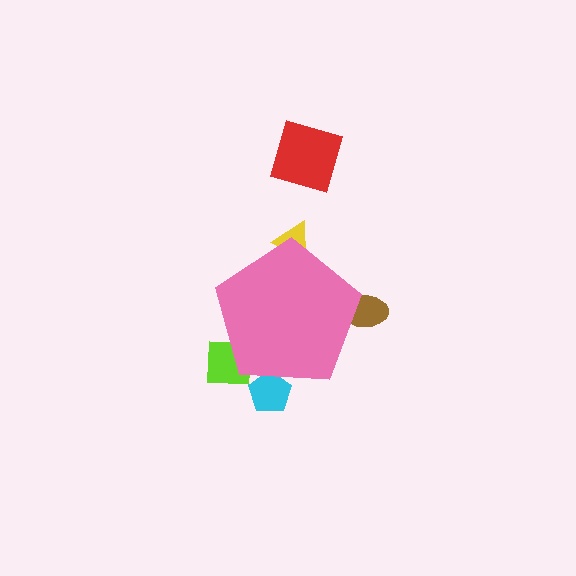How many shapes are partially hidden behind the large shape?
4 shapes are partially hidden.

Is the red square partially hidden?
No, the red square is fully visible.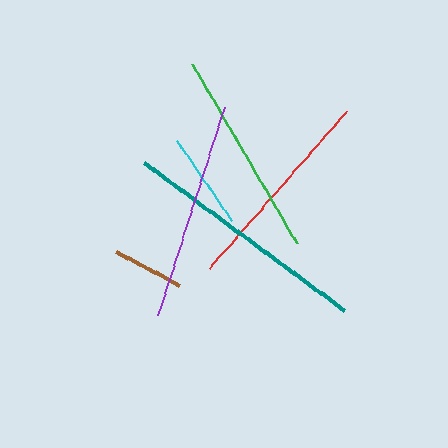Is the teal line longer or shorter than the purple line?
The teal line is longer than the purple line.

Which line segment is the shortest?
The brown line is the shortest at approximately 72 pixels.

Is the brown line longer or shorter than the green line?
The green line is longer than the brown line.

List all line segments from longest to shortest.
From longest to shortest: teal, purple, red, green, cyan, brown.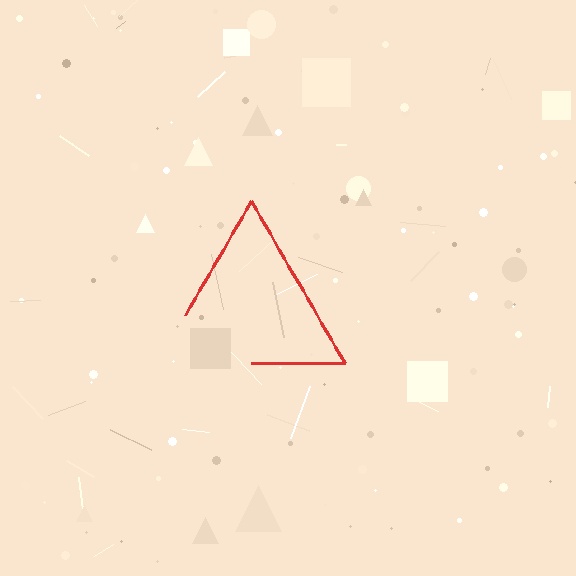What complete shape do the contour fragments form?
The contour fragments form a triangle.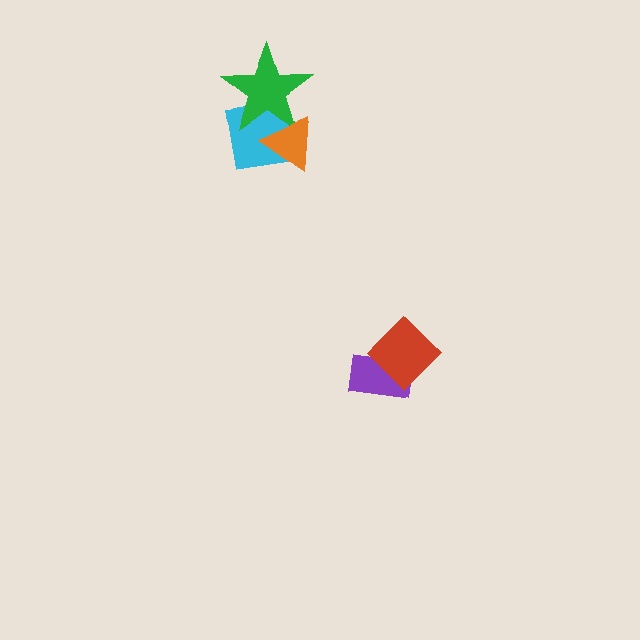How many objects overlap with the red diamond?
1 object overlaps with the red diamond.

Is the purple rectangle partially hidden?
Yes, it is partially covered by another shape.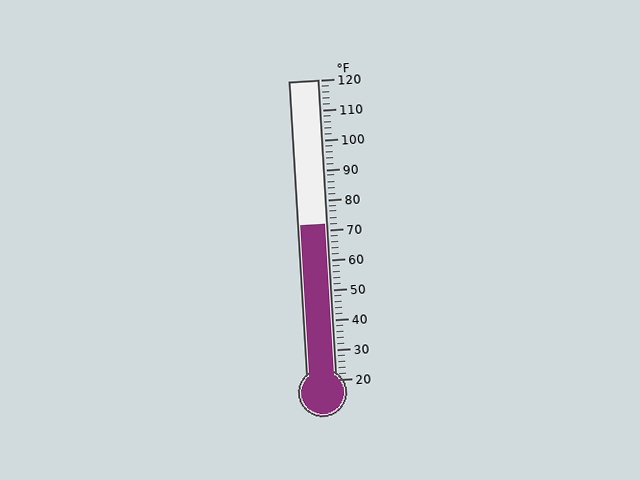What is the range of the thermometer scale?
The thermometer scale ranges from 20°F to 120°F.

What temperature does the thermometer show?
The thermometer shows approximately 72°F.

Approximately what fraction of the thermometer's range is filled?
The thermometer is filled to approximately 50% of its range.